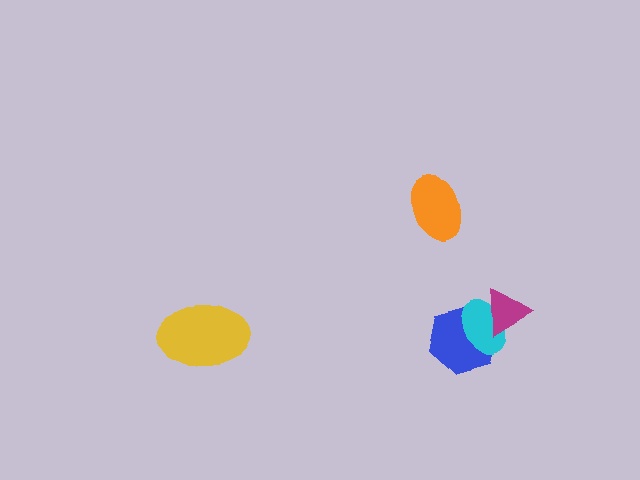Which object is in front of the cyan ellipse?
The magenta triangle is in front of the cyan ellipse.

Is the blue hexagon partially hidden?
Yes, it is partially covered by another shape.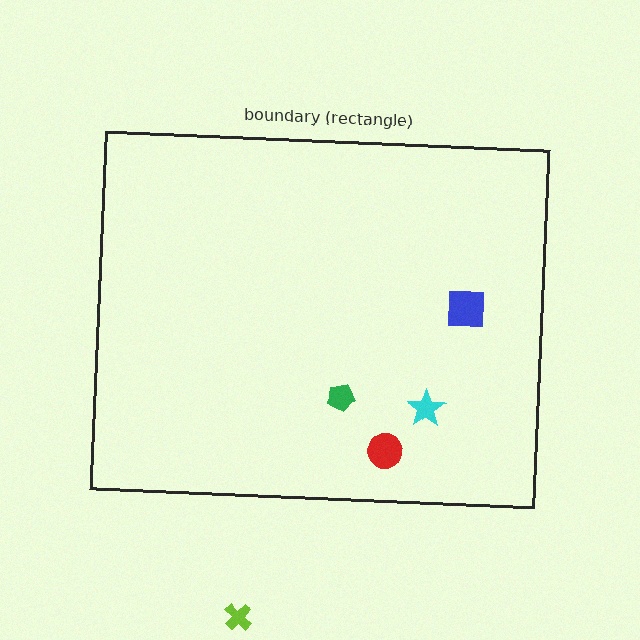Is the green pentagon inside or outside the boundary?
Inside.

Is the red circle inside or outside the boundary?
Inside.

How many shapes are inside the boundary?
4 inside, 1 outside.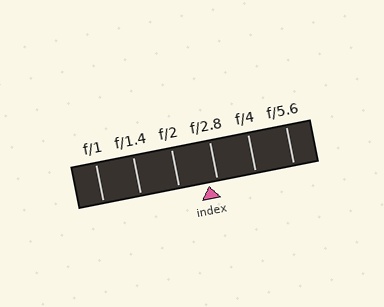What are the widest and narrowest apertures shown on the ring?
The widest aperture shown is f/1 and the narrowest is f/5.6.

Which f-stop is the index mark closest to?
The index mark is closest to f/2.8.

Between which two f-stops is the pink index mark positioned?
The index mark is between f/2 and f/2.8.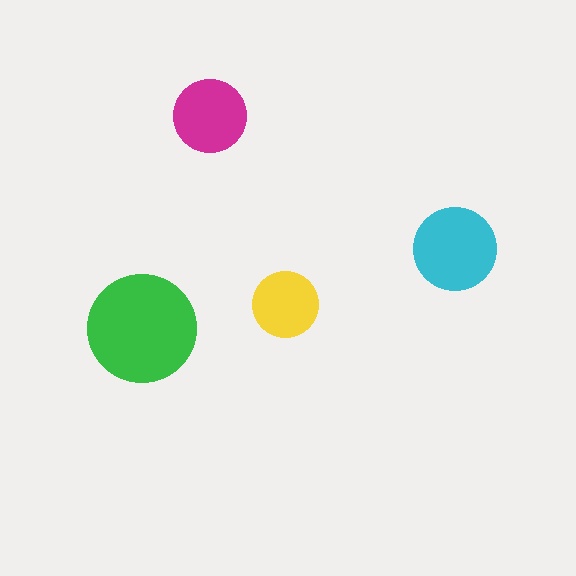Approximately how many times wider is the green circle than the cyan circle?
About 1.5 times wider.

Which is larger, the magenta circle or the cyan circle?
The cyan one.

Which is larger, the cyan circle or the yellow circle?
The cyan one.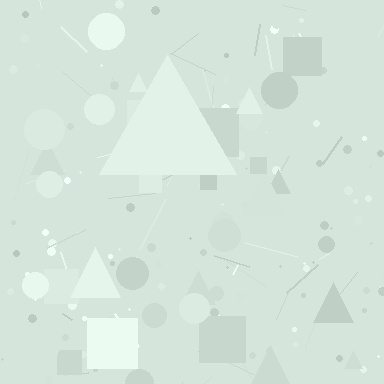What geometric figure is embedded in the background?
A triangle is embedded in the background.